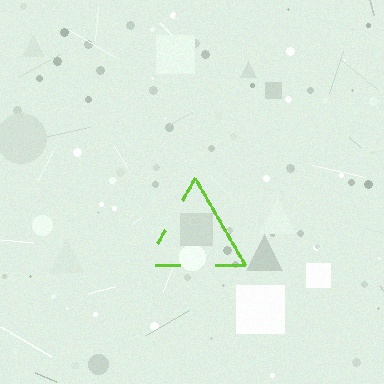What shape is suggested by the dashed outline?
The dashed outline suggests a triangle.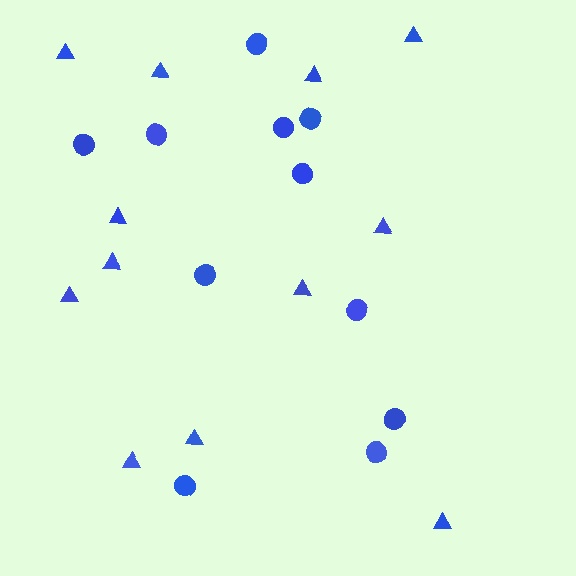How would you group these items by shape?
There are 2 groups: one group of triangles (12) and one group of circles (11).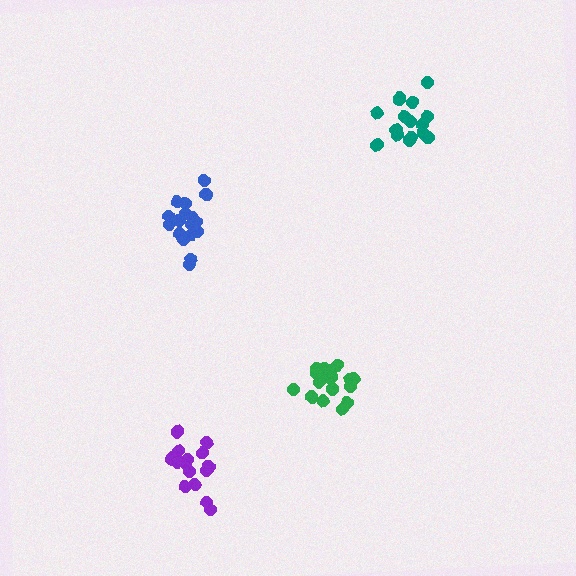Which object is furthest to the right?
The teal cluster is rightmost.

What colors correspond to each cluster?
The clusters are colored: purple, green, teal, blue.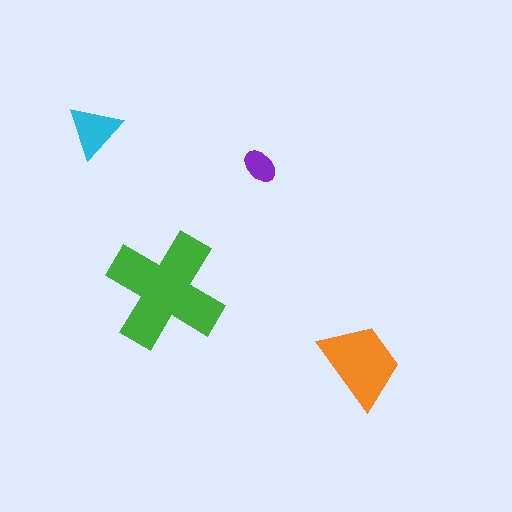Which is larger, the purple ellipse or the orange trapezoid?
The orange trapezoid.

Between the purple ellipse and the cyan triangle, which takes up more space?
The cyan triangle.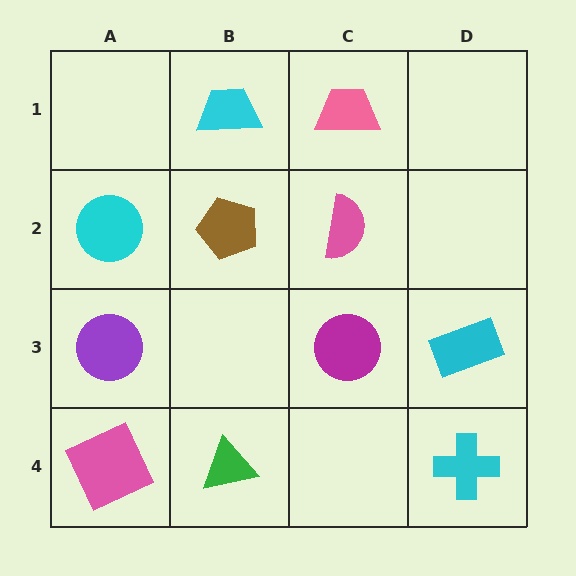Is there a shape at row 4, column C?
No, that cell is empty.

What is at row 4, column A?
A pink square.